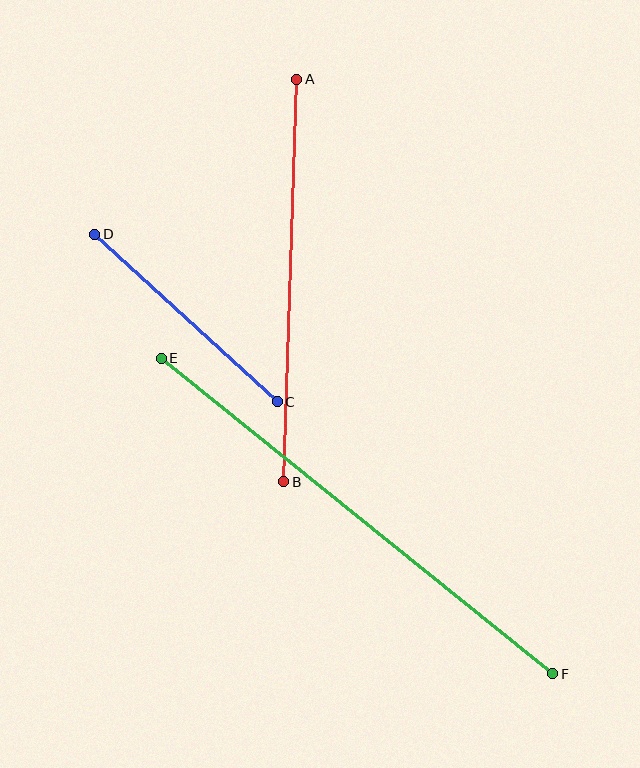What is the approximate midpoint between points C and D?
The midpoint is at approximately (186, 318) pixels.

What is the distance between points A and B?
The distance is approximately 403 pixels.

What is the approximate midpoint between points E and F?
The midpoint is at approximately (357, 516) pixels.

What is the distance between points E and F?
The distance is approximately 502 pixels.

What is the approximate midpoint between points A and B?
The midpoint is at approximately (290, 280) pixels.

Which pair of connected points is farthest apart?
Points E and F are farthest apart.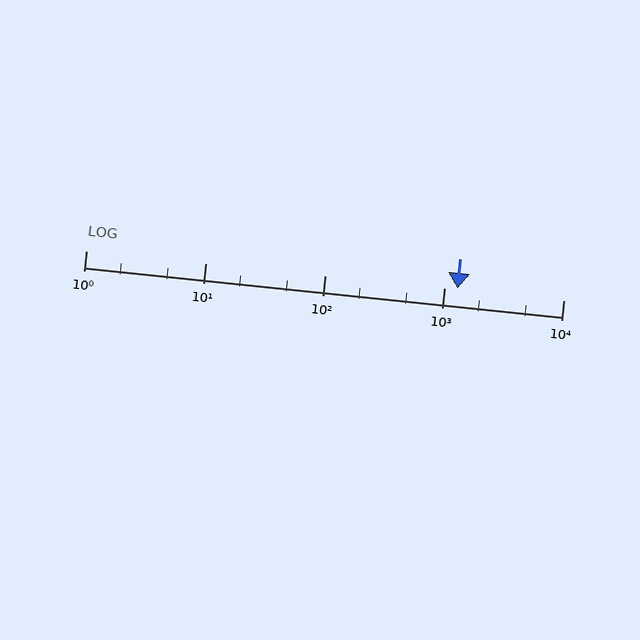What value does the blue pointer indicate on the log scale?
The pointer indicates approximately 1300.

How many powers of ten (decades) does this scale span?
The scale spans 4 decades, from 1 to 10000.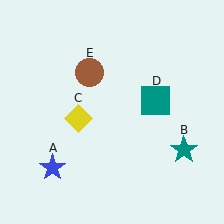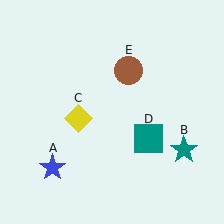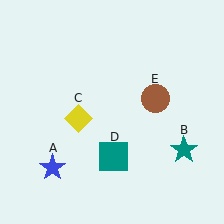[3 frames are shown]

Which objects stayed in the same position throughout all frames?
Blue star (object A) and teal star (object B) and yellow diamond (object C) remained stationary.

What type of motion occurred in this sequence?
The teal square (object D), brown circle (object E) rotated clockwise around the center of the scene.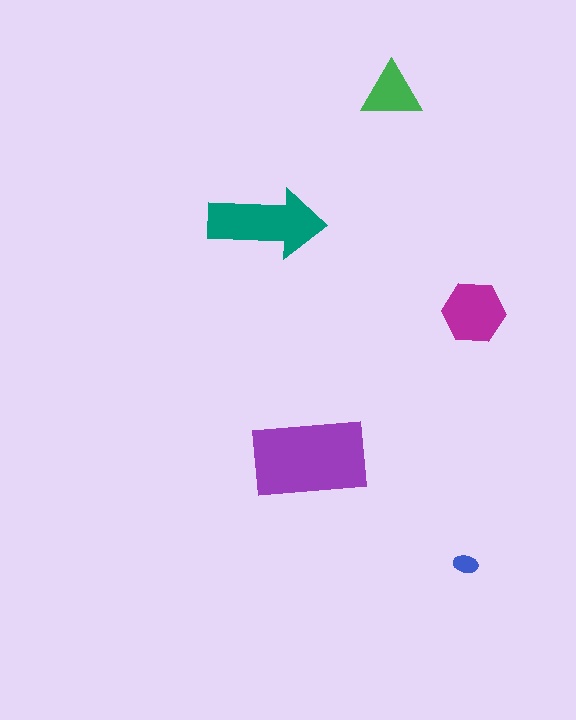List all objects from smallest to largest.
The blue ellipse, the green triangle, the magenta hexagon, the teal arrow, the purple rectangle.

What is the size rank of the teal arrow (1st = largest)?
2nd.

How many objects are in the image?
There are 5 objects in the image.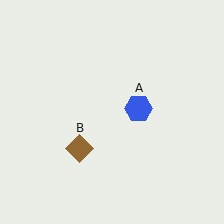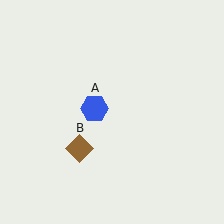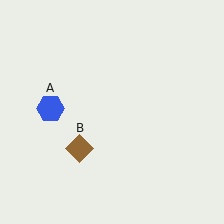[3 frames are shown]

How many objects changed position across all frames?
1 object changed position: blue hexagon (object A).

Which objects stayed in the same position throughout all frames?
Brown diamond (object B) remained stationary.